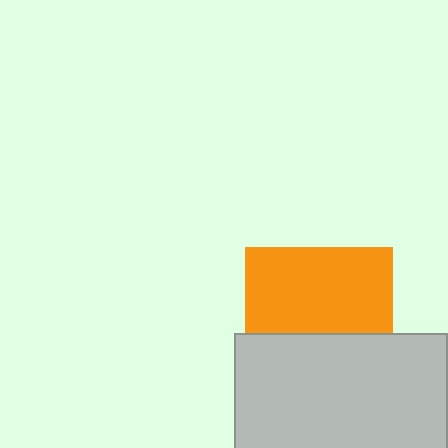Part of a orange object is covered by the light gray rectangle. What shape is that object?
It is a square.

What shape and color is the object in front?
The object in front is a light gray rectangle.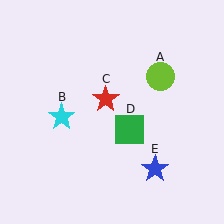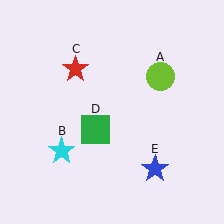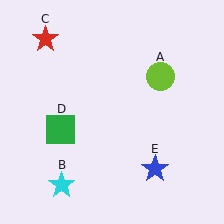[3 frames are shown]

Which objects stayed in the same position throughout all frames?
Lime circle (object A) and blue star (object E) remained stationary.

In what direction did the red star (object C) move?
The red star (object C) moved up and to the left.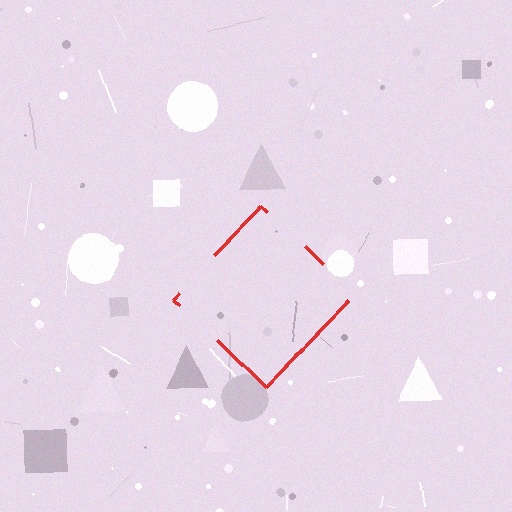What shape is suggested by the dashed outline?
The dashed outline suggests a diamond.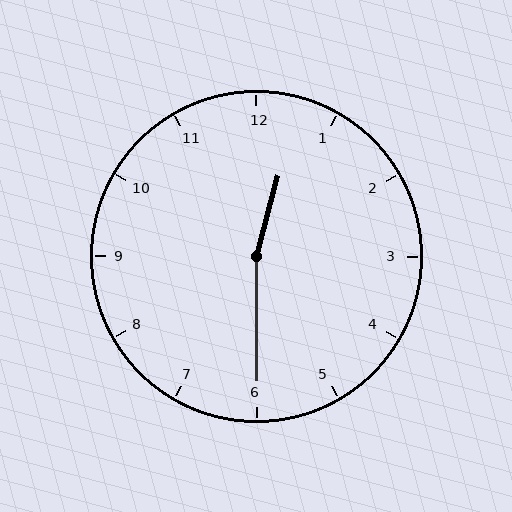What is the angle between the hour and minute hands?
Approximately 165 degrees.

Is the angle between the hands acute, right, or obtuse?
It is obtuse.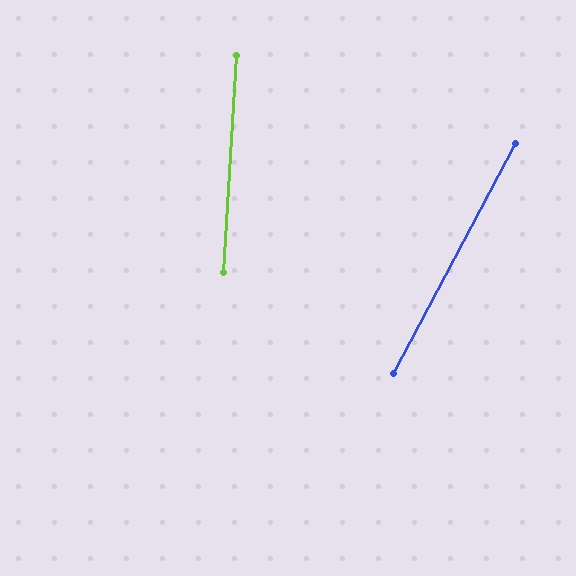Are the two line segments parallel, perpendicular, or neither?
Neither parallel nor perpendicular — they differ by about 24°.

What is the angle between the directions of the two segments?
Approximately 24 degrees.